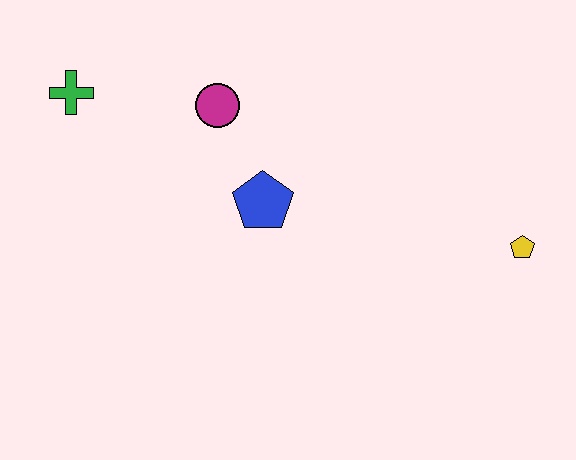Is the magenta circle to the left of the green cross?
No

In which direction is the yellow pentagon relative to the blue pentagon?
The yellow pentagon is to the right of the blue pentagon.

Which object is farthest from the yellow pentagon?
The green cross is farthest from the yellow pentagon.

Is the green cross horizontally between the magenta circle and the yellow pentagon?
No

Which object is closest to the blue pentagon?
The magenta circle is closest to the blue pentagon.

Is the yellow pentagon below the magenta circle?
Yes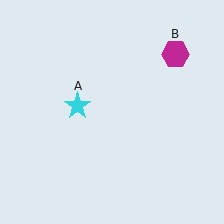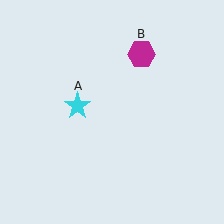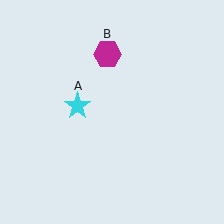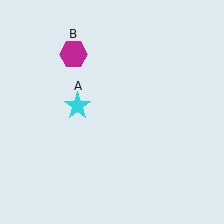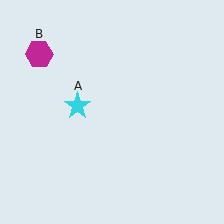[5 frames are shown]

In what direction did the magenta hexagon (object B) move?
The magenta hexagon (object B) moved left.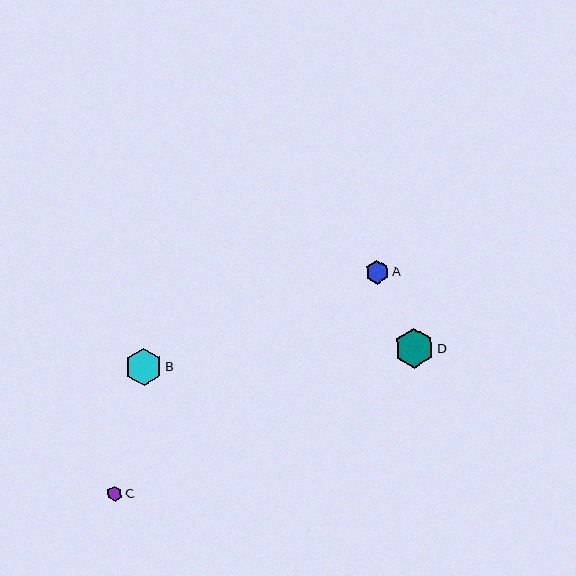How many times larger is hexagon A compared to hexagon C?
Hexagon A is approximately 1.6 times the size of hexagon C.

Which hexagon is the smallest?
Hexagon C is the smallest with a size of approximately 15 pixels.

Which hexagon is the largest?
Hexagon D is the largest with a size of approximately 40 pixels.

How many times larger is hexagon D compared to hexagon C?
Hexagon D is approximately 2.6 times the size of hexagon C.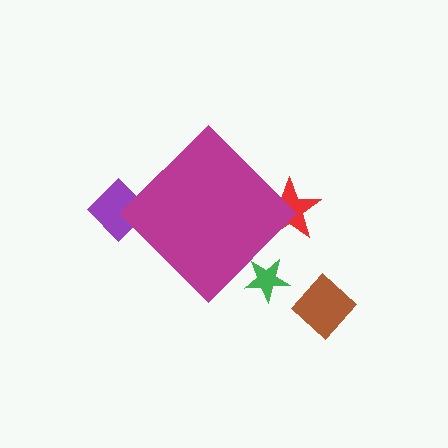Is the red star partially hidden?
Yes, the red star is partially hidden behind the magenta diamond.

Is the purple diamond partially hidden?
Yes, the purple diamond is partially hidden behind the magenta diamond.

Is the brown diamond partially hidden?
No, the brown diamond is fully visible.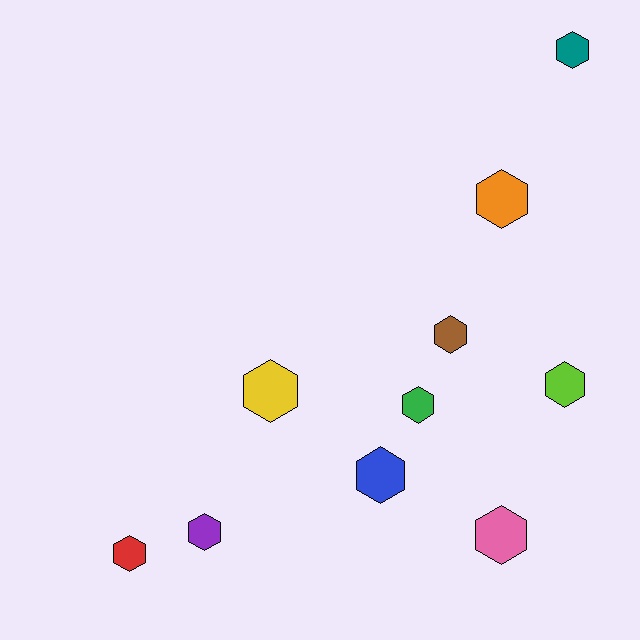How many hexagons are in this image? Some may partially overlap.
There are 10 hexagons.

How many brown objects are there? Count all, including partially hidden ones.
There is 1 brown object.